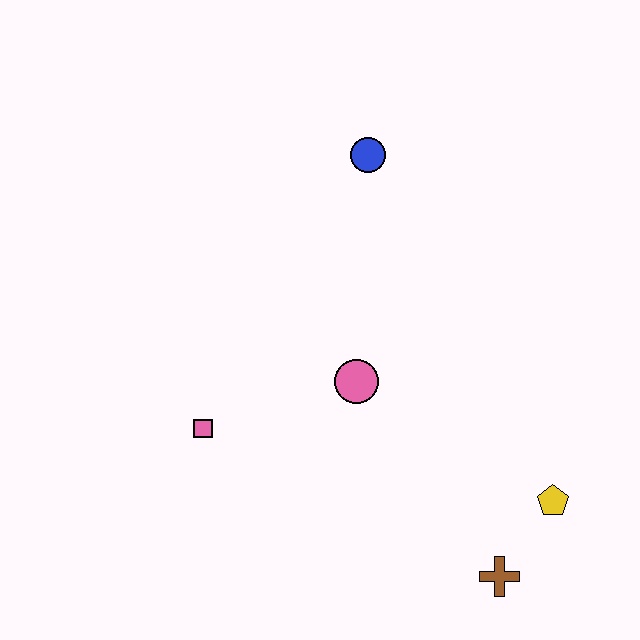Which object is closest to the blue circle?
The pink circle is closest to the blue circle.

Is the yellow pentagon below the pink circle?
Yes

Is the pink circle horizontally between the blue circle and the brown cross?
No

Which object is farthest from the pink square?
The yellow pentagon is farthest from the pink square.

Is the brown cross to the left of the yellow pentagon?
Yes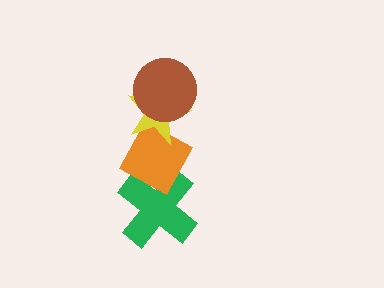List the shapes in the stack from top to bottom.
From top to bottom: the brown circle, the yellow star, the orange diamond, the green cross.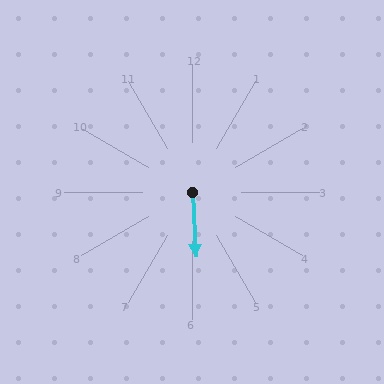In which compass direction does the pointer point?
South.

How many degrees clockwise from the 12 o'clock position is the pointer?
Approximately 177 degrees.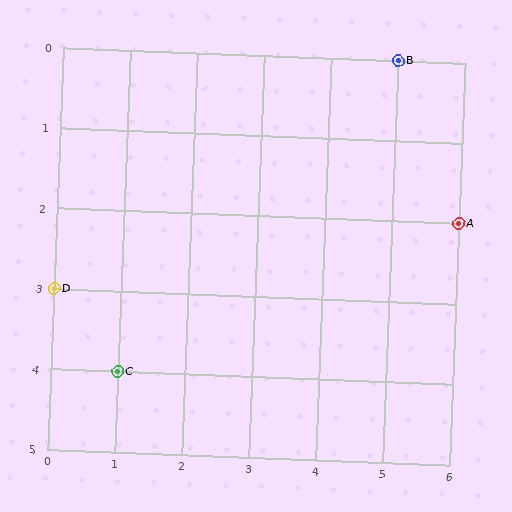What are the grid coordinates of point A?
Point A is at grid coordinates (6, 2).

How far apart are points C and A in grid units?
Points C and A are 5 columns and 2 rows apart (about 5.4 grid units diagonally).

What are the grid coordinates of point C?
Point C is at grid coordinates (1, 4).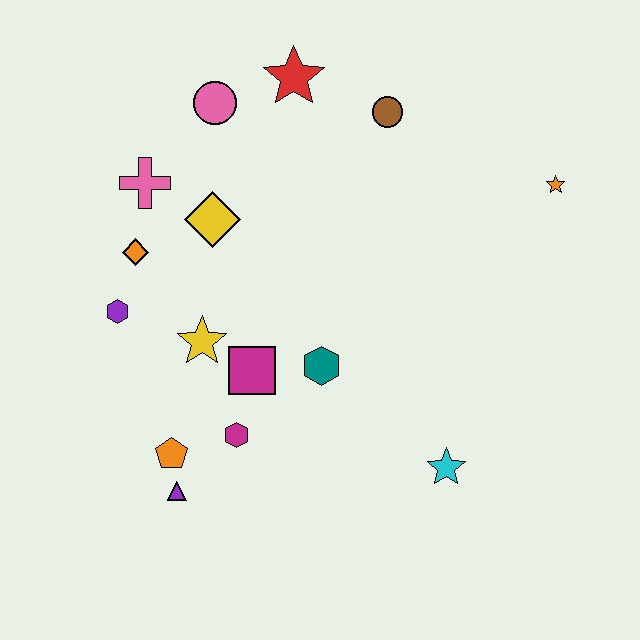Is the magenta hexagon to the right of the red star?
No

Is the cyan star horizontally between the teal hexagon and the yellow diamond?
No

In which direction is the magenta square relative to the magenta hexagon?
The magenta square is above the magenta hexagon.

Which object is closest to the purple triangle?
The orange pentagon is closest to the purple triangle.